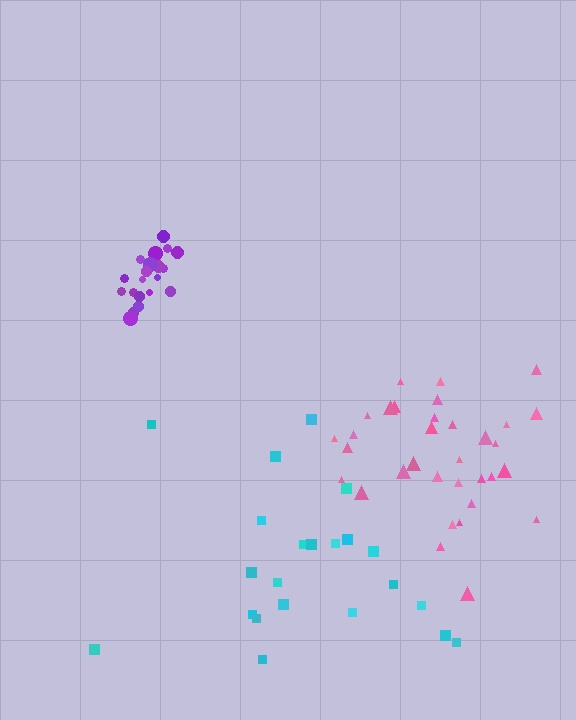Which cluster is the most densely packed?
Purple.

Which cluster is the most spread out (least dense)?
Cyan.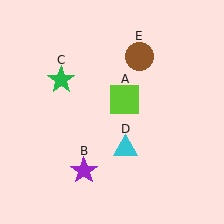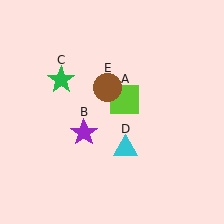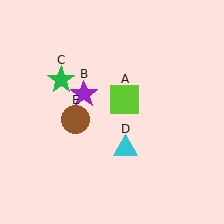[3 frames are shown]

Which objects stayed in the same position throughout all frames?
Lime square (object A) and green star (object C) and cyan triangle (object D) remained stationary.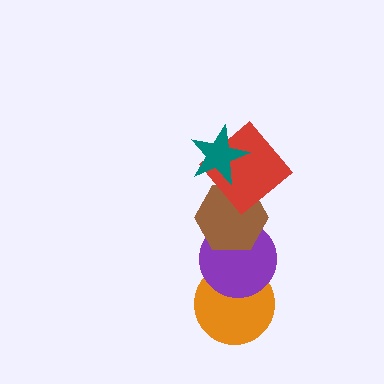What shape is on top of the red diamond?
The teal star is on top of the red diamond.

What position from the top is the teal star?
The teal star is 1st from the top.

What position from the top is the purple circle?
The purple circle is 4th from the top.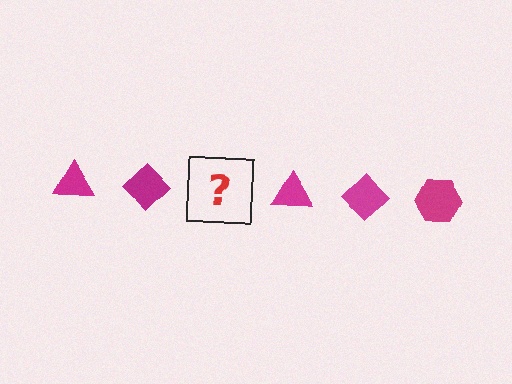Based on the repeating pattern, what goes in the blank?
The blank should be a magenta hexagon.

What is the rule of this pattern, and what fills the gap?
The rule is that the pattern cycles through triangle, diamond, hexagon shapes in magenta. The gap should be filled with a magenta hexagon.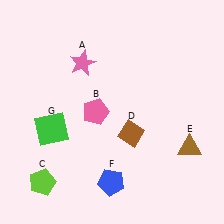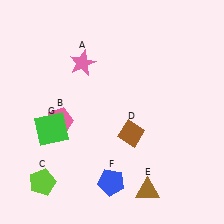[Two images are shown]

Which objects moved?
The objects that moved are: the pink pentagon (B), the brown triangle (E).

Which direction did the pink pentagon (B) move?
The pink pentagon (B) moved left.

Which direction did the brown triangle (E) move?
The brown triangle (E) moved down.